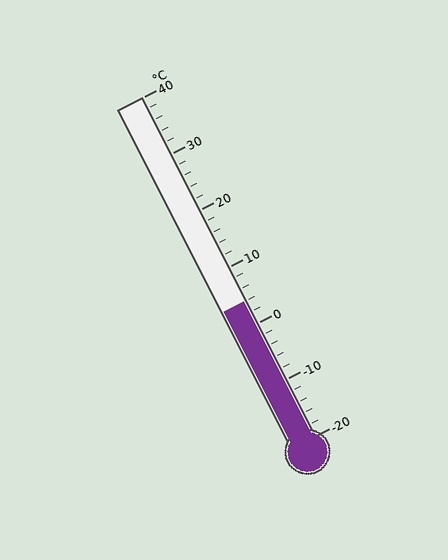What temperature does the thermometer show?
The thermometer shows approximately 4°C.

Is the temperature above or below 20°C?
The temperature is below 20°C.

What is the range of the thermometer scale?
The thermometer scale ranges from -20°C to 40°C.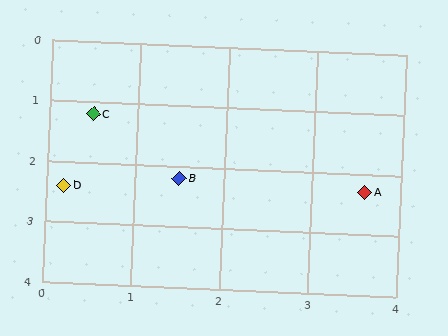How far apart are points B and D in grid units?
Points B and D are about 1.3 grid units apart.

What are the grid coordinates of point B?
Point B is at approximately (1.5, 2.2).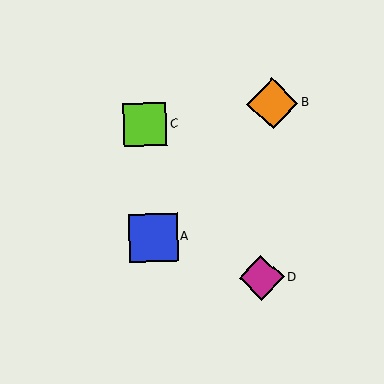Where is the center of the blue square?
The center of the blue square is at (153, 238).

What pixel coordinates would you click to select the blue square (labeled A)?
Click at (153, 238) to select the blue square A.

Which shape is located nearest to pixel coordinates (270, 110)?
The orange diamond (labeled B) at (272, 104) is nearest to that location.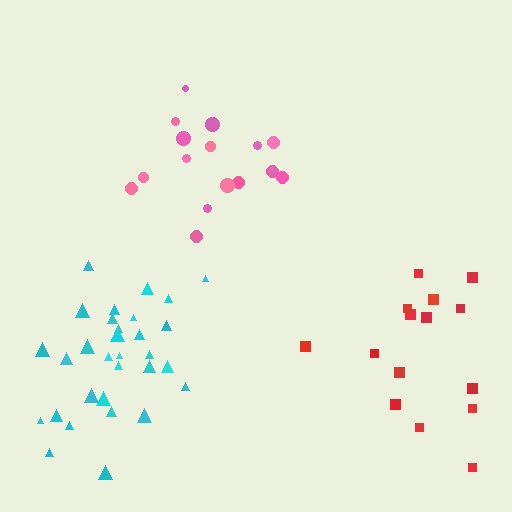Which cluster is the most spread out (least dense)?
Red.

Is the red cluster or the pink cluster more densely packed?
Pink.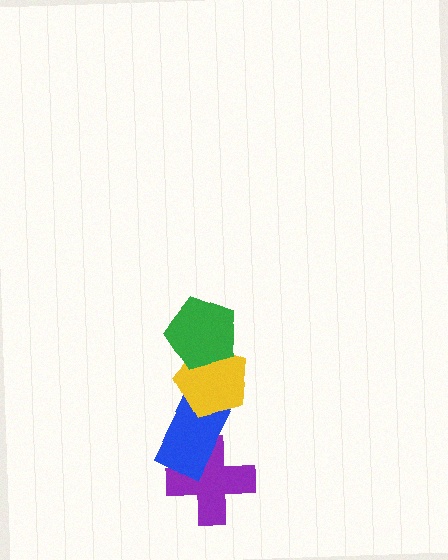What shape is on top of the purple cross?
The blue rectangle is on top of the purple cross.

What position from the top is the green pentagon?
The green pentagon is 1st from the top.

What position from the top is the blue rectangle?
The blue rectangle is 3rd from the top.